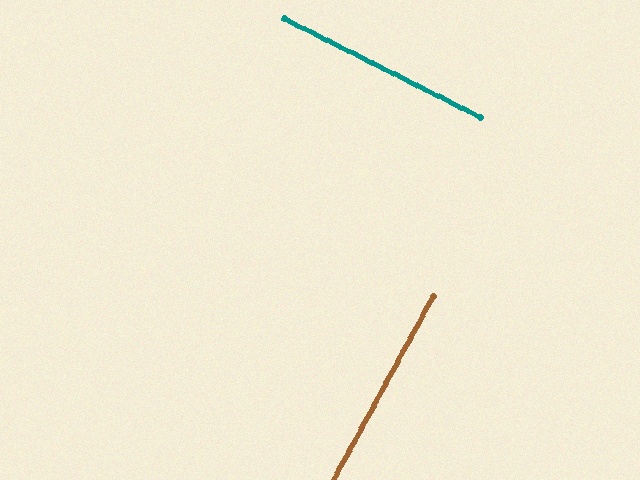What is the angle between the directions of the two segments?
Approximately 88 degrees.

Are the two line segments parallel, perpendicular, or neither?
Perpendicular — they meet at approximately 88°.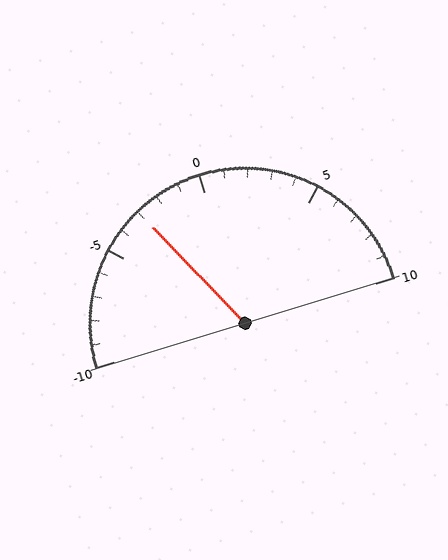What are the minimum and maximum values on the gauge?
The gauge ranges from -10 to 10.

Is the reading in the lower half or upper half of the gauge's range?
The reading is in the lower half of the range (-10 to 10).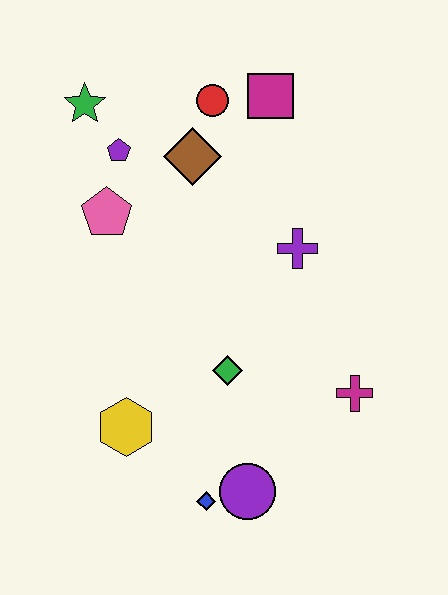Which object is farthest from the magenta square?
The blue diamond is farthest from the magenta square.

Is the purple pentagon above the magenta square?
No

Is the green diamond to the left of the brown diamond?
No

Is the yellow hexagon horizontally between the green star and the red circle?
Yes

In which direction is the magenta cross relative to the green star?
The magenta cross is below the green star.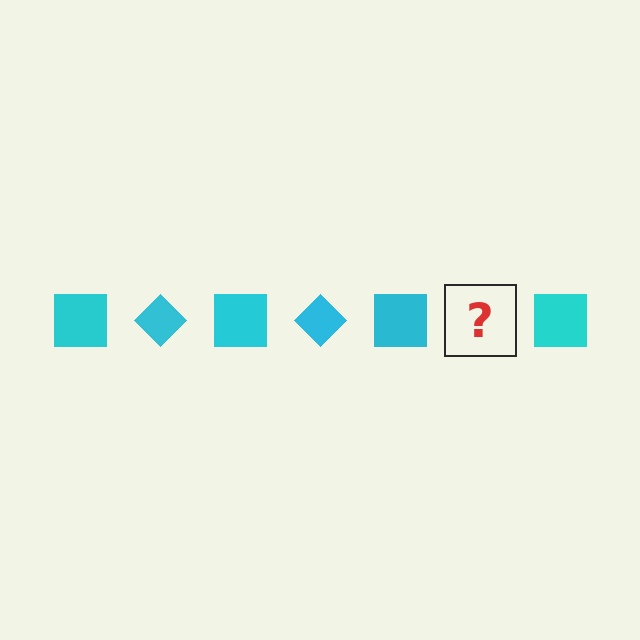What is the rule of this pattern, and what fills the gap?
The rule is that the pattern cycles through square, diamond shapes in cyan. The gap should be filled with a cyan diamond.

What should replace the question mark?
The question mark should be replaced with a cyan diamond.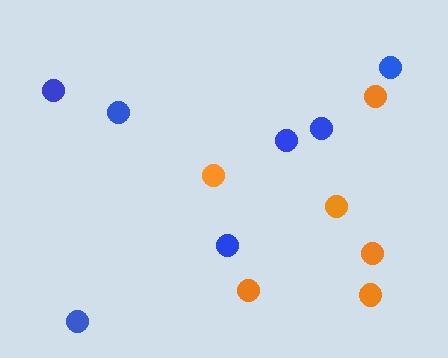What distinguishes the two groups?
There are 2 groups: one group of orange circles (6) and one group of blue circles (7).